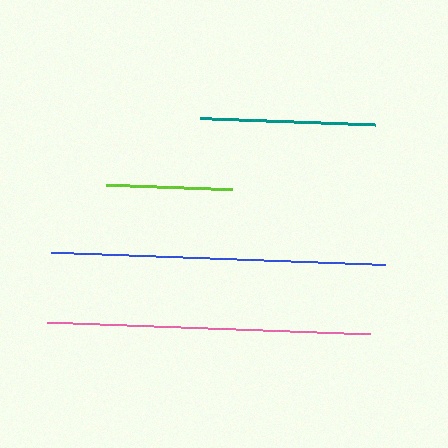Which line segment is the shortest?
The lime line is the shortest at approximately 126 pixels.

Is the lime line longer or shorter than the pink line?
The pink line is longer than the lime line.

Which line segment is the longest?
The blue line is the longest at approximately 334 pixels.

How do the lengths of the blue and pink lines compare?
The blue and pink lines are approximately the same length.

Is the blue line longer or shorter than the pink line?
The blue line is longer than the pink line.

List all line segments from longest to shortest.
From longest to shortest: blue, pink, teal, lime.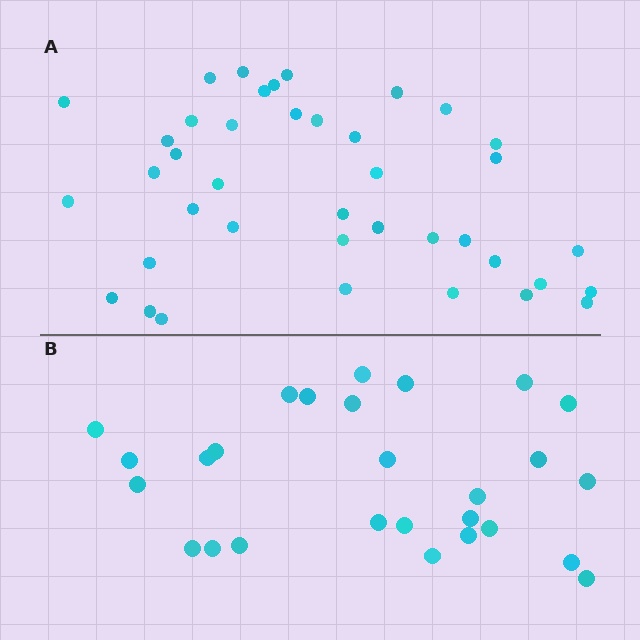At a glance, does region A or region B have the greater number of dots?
Region A (the top region) has more dots.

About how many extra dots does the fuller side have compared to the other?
Region A has approximately 15 more dots than region B.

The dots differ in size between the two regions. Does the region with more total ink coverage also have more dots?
No. Region B has more total ink coverage because its dots are larger, but region A actually contains more individual dots. Total area can be misleading — the number of items is what matters here.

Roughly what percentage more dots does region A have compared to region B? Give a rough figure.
About 50% more.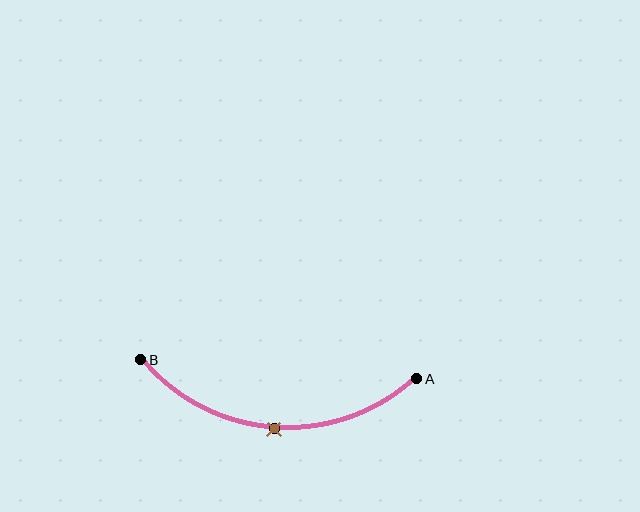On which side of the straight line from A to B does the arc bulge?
The arc bulges below the straight line connecting A and B.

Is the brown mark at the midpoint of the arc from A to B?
Yes. The brown mark lies on the arc at equal arc-length from both A and B — it is the arc midpoint.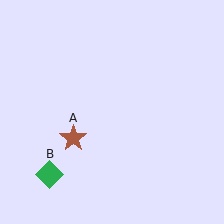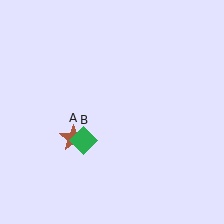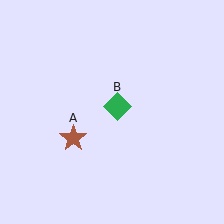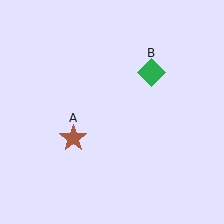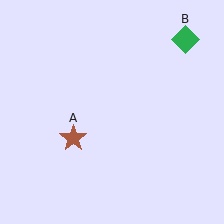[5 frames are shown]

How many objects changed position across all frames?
1 object changed position: green diamond (object B).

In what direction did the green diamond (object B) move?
The green diamond (object B) moved up and to the right.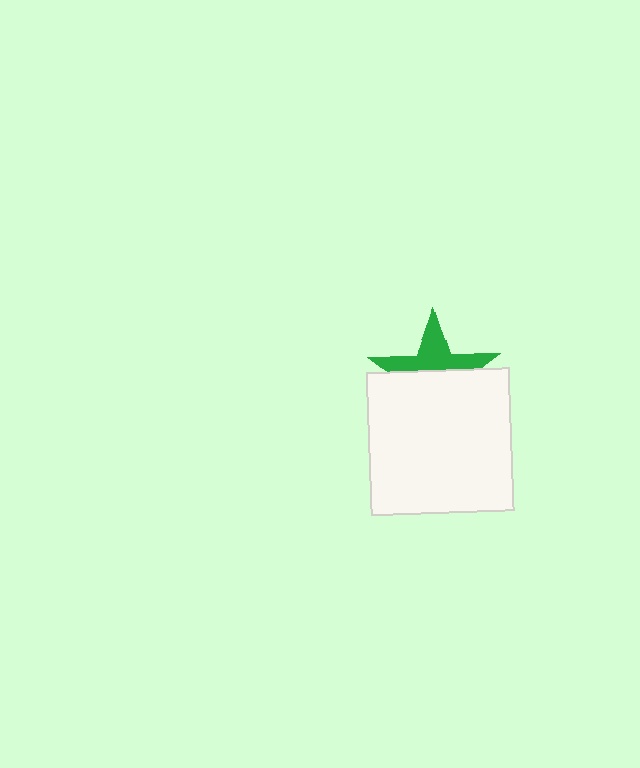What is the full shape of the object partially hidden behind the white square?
The partially hidden object is a green star.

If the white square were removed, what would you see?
You would see the complete green star.